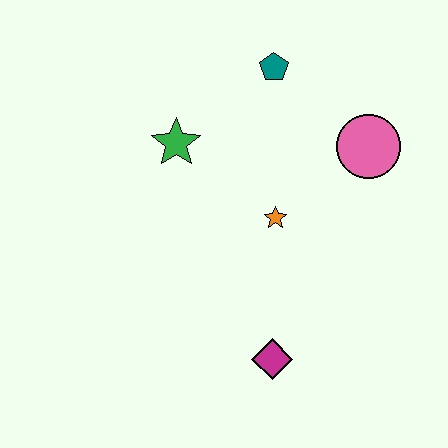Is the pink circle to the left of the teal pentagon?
No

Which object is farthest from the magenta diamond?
The teal pentagon is farthest from the magenta diamond.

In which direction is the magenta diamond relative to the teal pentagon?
The magenta diamond is below the teal pentagon.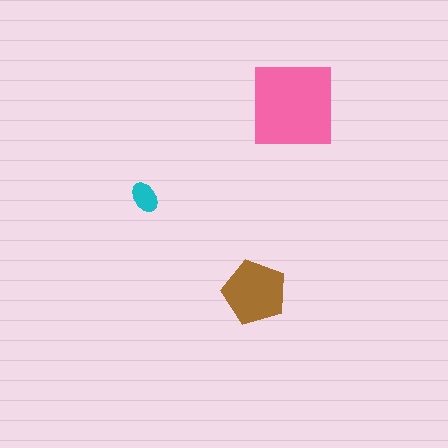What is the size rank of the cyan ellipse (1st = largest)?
3rd.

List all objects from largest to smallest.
The pink square, the brown pentagon, the cyan ellipse.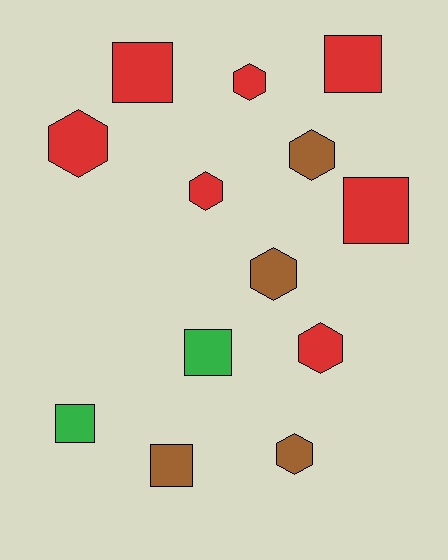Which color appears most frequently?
Red, with 7 objects.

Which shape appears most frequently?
Hexagon, with 7 objects.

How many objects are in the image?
There are 13 objects.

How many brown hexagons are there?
There are 3 brown hexagons.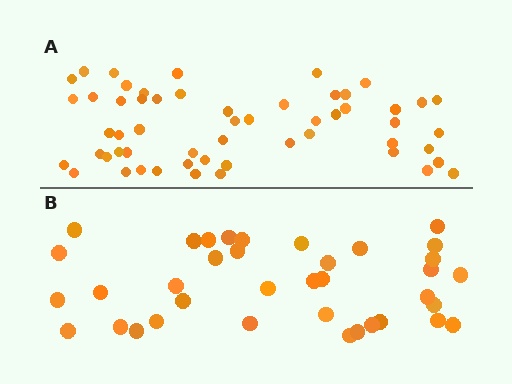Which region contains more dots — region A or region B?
Region A (the top region) has more dots.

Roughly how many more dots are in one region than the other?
Region A has approximately 20 more dots than region B.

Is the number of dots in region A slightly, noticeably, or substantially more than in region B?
Region A has substantially more. The ratio is roughly 1.5 to 1.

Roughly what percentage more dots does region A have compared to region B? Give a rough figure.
About 50% more.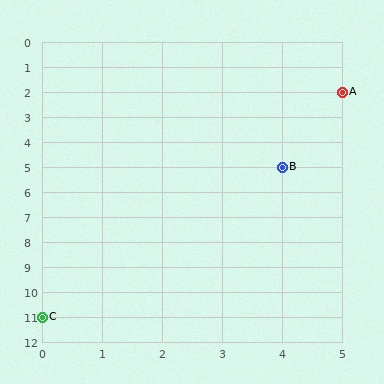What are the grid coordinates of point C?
Point C is at grid coordinates (0, 11).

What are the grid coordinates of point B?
Point B is at grid coordinates (4, 5).